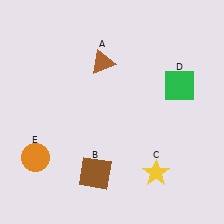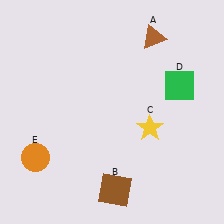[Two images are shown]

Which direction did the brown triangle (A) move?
The brown triangle (A) moved right.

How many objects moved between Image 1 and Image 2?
3 objects moved between the two images.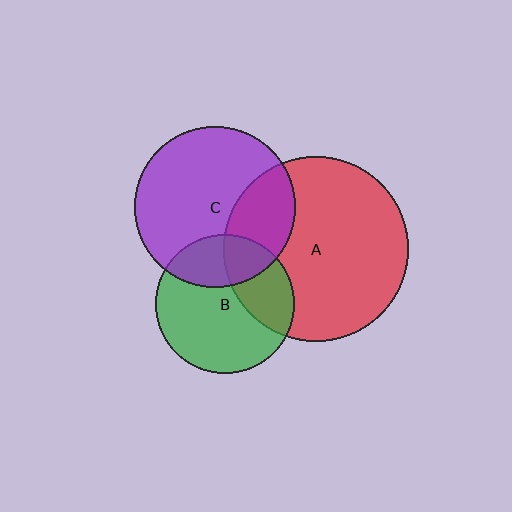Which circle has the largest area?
Circle A (red).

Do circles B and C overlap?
Yes.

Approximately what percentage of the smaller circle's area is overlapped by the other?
Approximately 25%.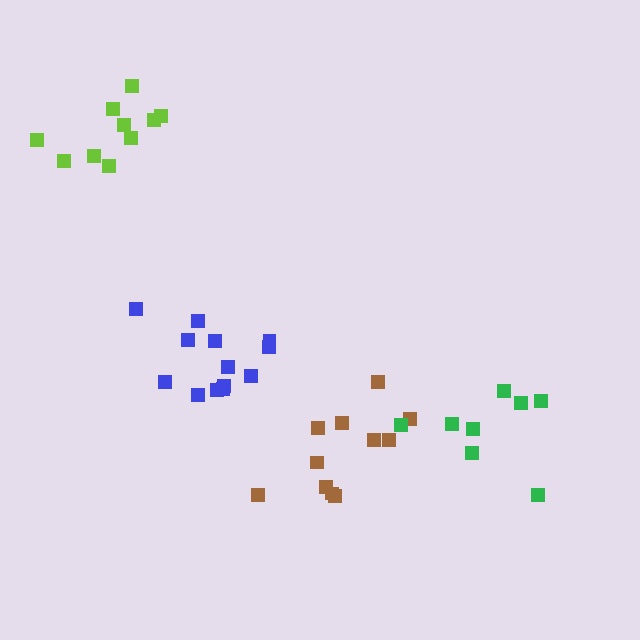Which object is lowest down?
The brown cluster is bottommost.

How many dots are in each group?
Group 1: 11 dots, Group 2: 8 dots, Group 3: 10 dots, Group 4: 13 dots (42 total).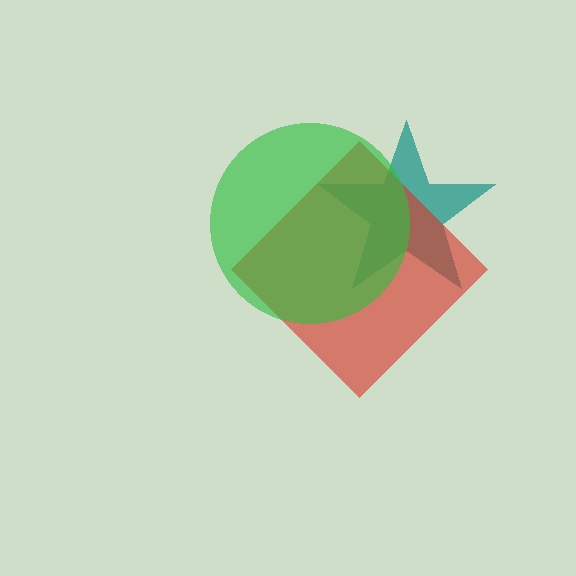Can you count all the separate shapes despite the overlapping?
Yes, there are 3 separate shapes.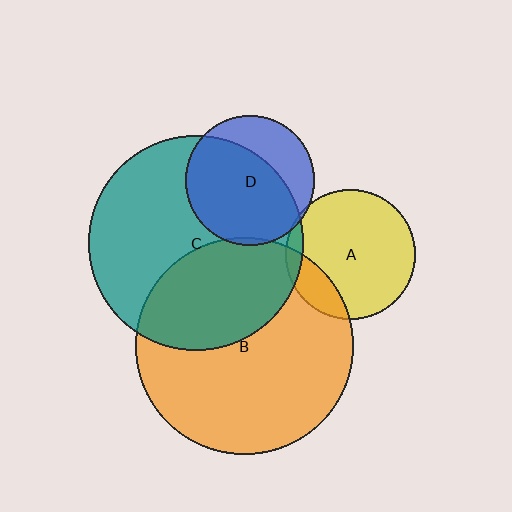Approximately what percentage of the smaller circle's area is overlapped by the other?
Approximately 35%.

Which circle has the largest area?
Circle B (orange).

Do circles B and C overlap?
Yes.